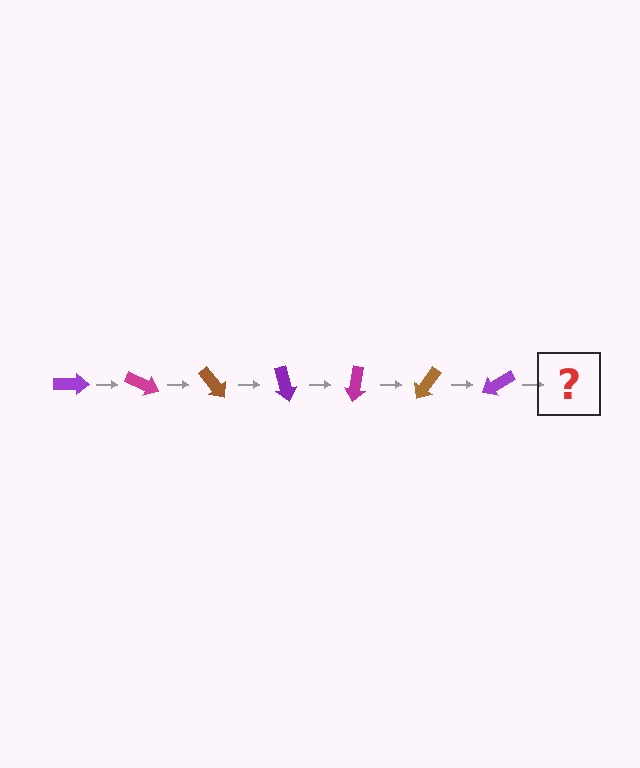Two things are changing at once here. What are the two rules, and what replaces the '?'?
The two rules are that it rotates 25 degrees each step and the color cycles through purple, magenta, and brown. The '?' should be a magenta arrow, rotated 175 degrees from the start.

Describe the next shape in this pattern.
It should be a magenta arrow, rotated 175 degrees from the start.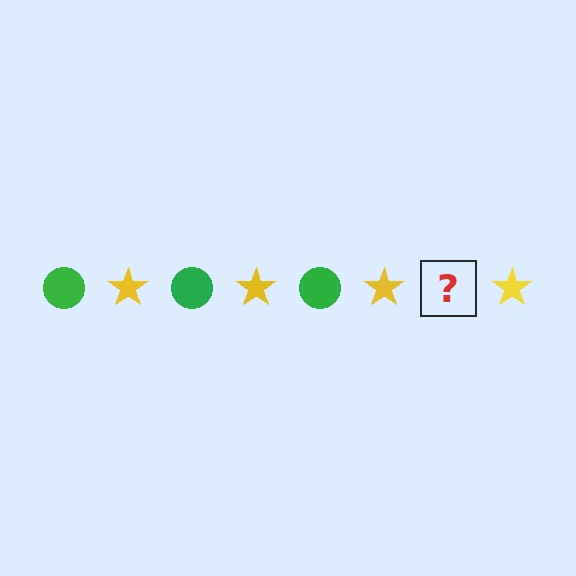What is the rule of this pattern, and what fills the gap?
The rule is that the pattern alternates between green circle and yellow star. The gap should be filled with a green circle.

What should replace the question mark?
The question mark should be replaced with a green circle.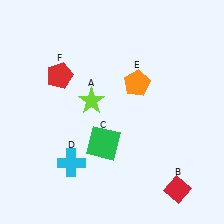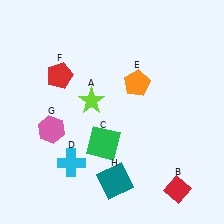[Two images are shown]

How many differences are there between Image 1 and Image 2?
There are 2 differences between the two images.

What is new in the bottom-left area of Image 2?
A pink hexagon (G) was added in the bottom-left area of Image 2.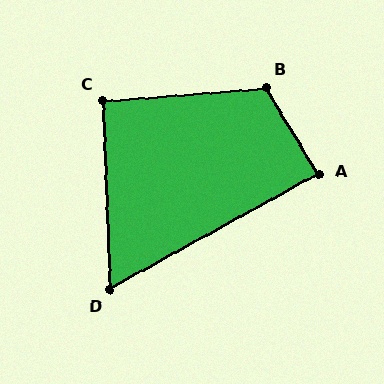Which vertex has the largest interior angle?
B, at approximately 117 degrees.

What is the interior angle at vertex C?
Approximately 92 degrees (approximately right).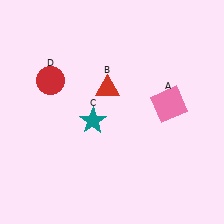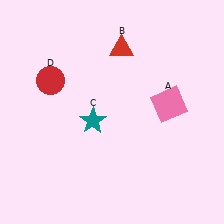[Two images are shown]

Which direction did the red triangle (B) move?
The red triangle (B) moved up.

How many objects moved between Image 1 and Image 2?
1 object moved between the two images.